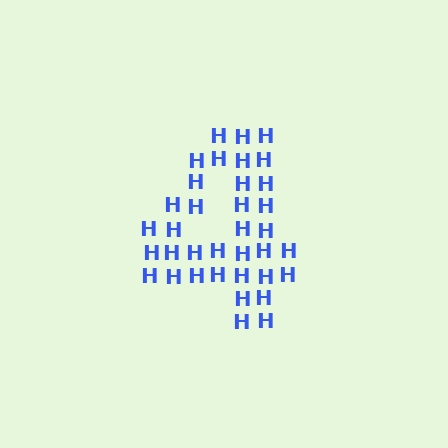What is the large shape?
The large shape is the digit 4.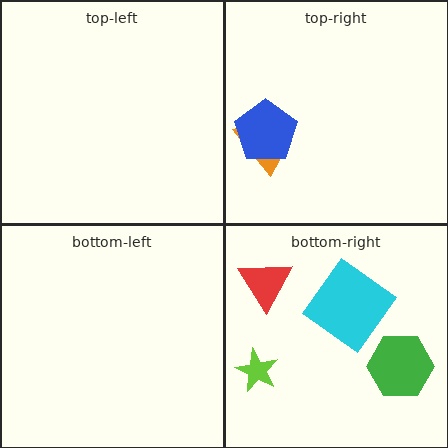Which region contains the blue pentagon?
The top-right region.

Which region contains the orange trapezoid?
The top-right region.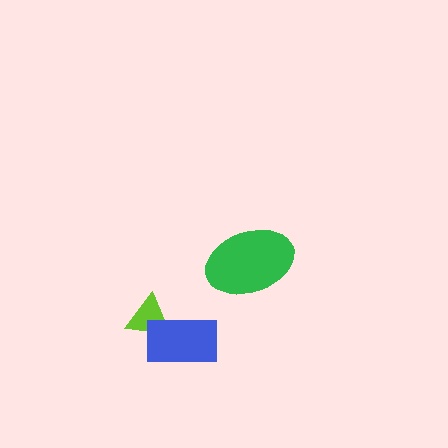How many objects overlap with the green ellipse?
0 objects overlap with the green ellipse.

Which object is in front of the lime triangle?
The blue rectangle is in front of the lime triangle.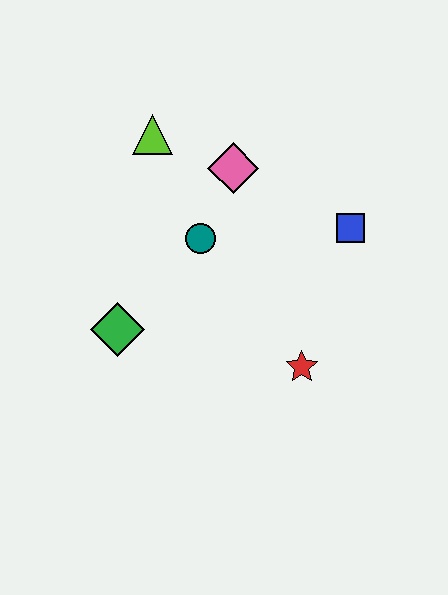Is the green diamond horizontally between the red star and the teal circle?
No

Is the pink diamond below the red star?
No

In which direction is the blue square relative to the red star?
The blue square is above the red star.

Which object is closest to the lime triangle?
The pink diamond is closest to the lime triangle.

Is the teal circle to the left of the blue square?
Yes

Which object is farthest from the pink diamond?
The red star is farthest from the pink diamond.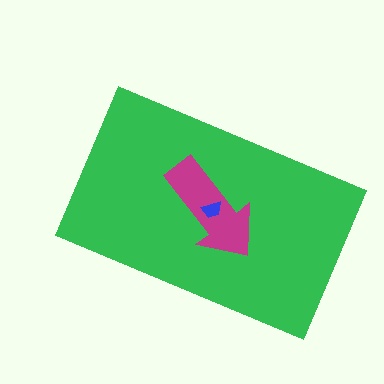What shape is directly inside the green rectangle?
The magenta arrow.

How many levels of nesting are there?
3.